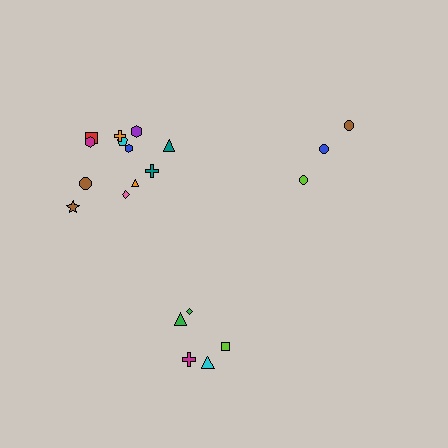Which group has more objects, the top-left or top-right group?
The top-left group.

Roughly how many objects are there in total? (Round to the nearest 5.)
Roughly 20 objects in total.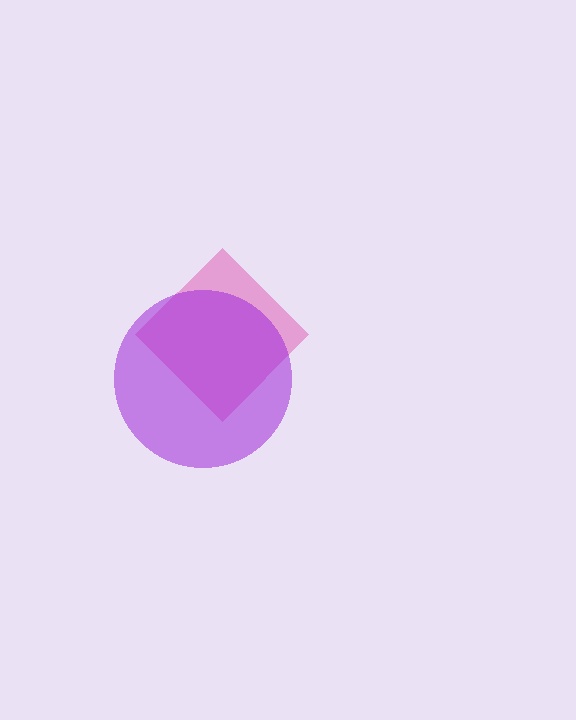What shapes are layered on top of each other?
The layered shapes are: a pink diamond, a purple circle.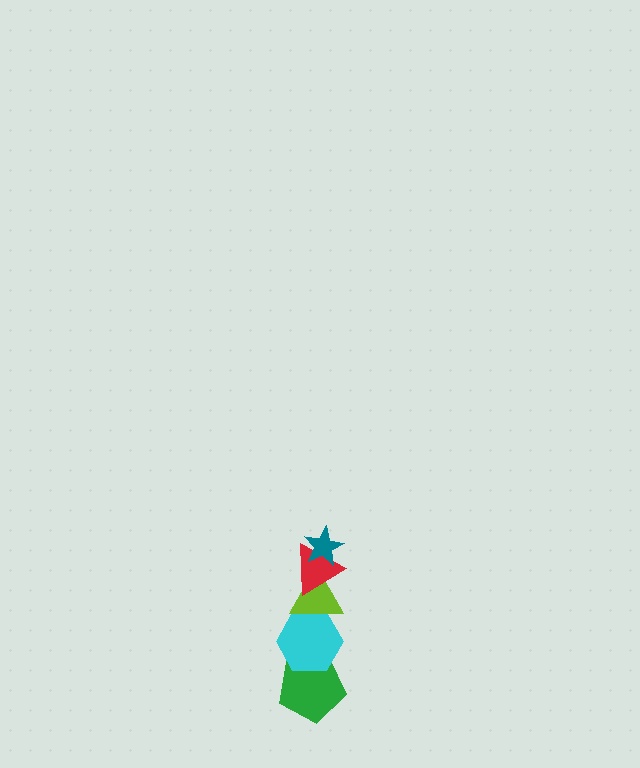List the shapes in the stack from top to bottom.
From top to bottom: the teal star, the red triangle, the lime triangle, the cyan hexagon, the green pentagon.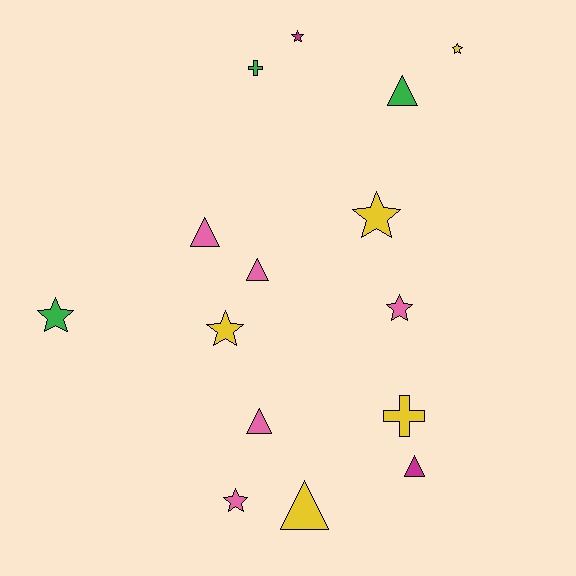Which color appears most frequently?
Pink, with 5 objects.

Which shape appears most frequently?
Star, with 7 objects.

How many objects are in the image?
There are 15 objects.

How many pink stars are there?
There are 2 pink stars.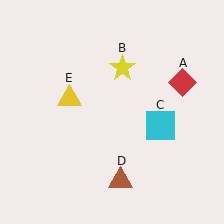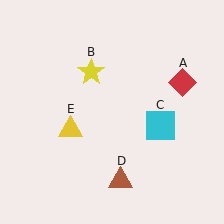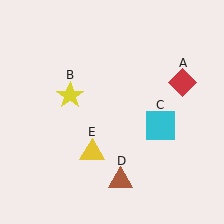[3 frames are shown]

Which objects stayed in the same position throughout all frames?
Red diamond (object A) and cyan square (object C) and brown triangle (object D) remained stationary.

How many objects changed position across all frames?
2 objects changed position: yellow star (object B), yellow triangle (object E).